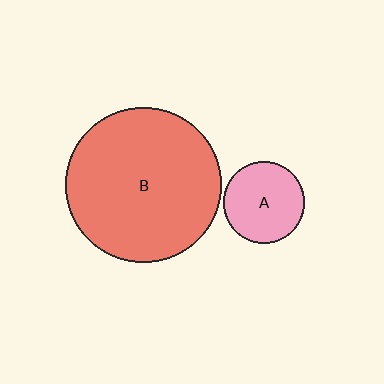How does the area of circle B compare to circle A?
Approximately 3.6 times.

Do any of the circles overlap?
No, none of the circles overlap.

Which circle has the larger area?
Circle B (red).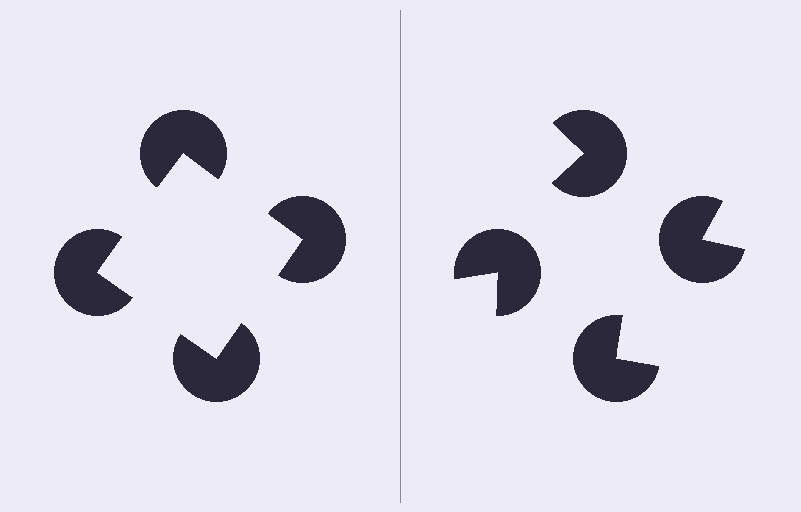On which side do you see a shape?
An illusory square appears on the left side. On the right side the wedge cuts are rotated, so no coherent shape forms.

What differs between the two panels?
The pac-man discs are positioned identically on both sides; only the wedge orientations differ. On the left they align to a square; on the right they are misaligned.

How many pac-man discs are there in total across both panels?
8 — 4 on each side.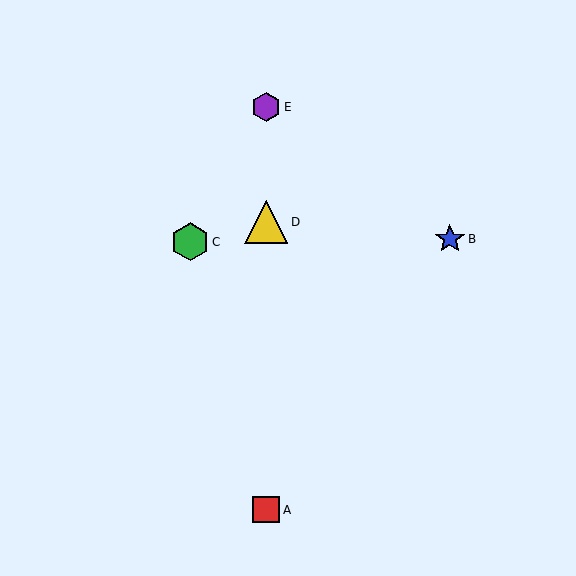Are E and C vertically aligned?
No, E is at x≈266 and C is at x≈190.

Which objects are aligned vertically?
Objects A, D, E are aligned vertically.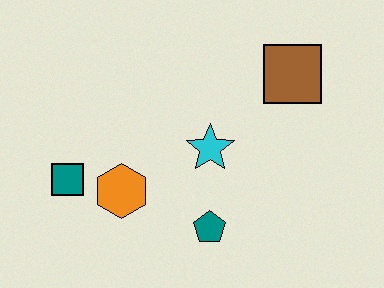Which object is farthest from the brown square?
The teal square is farthest from the brown square.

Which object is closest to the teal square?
The orange hexagon is closest to the teal square.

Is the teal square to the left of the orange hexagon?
Yes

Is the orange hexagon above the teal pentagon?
Yes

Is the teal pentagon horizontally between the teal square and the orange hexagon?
No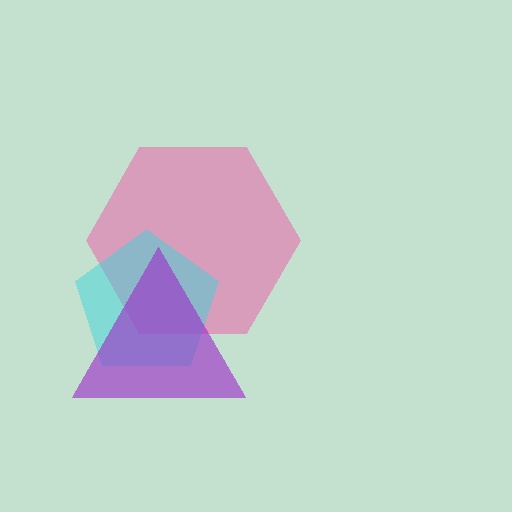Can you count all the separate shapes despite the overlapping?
Yes, there are 3 separate shapes.